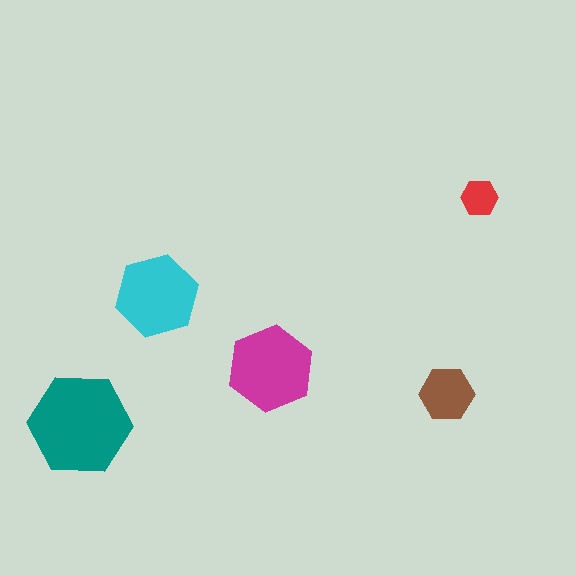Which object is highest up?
The red hexagon is topmost.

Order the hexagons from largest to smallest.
the teal one, the magenta one, the cyan one, the brown one, the red one.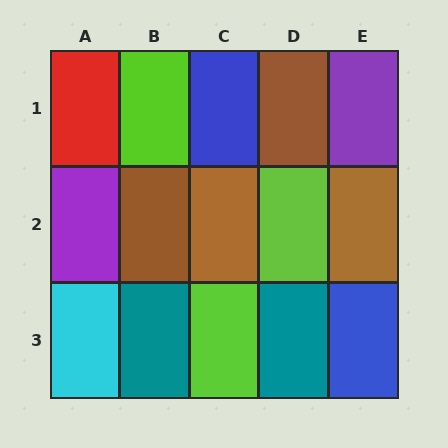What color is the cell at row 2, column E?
Brown.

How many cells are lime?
3 cells are lime.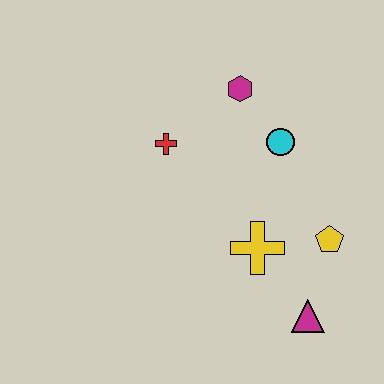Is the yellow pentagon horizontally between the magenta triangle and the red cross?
No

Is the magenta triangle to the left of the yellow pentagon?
Yes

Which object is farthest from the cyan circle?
The magenta triangle is farthest from the cyan circle.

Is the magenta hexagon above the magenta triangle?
Yes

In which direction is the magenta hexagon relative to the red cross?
The magenta hexagon is to the right of the red cross.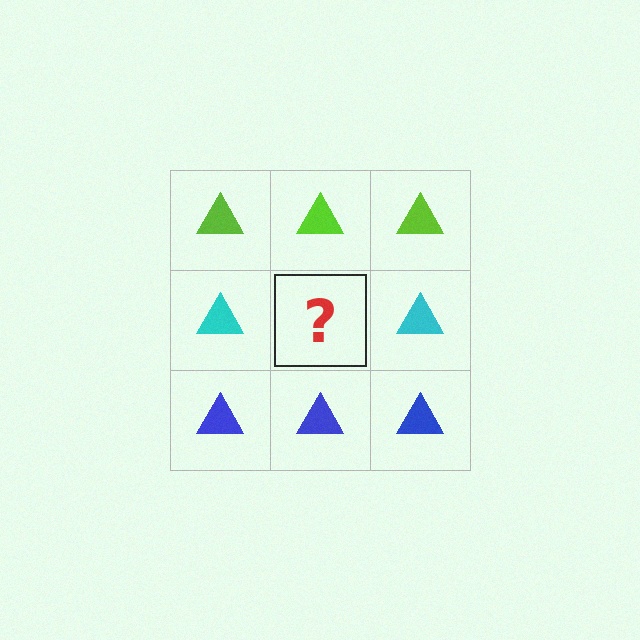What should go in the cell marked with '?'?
The missing cell should contain a cyan triangle.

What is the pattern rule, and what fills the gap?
The rule is that each row has a consistent color. The gap should be filled with a cyan triangle.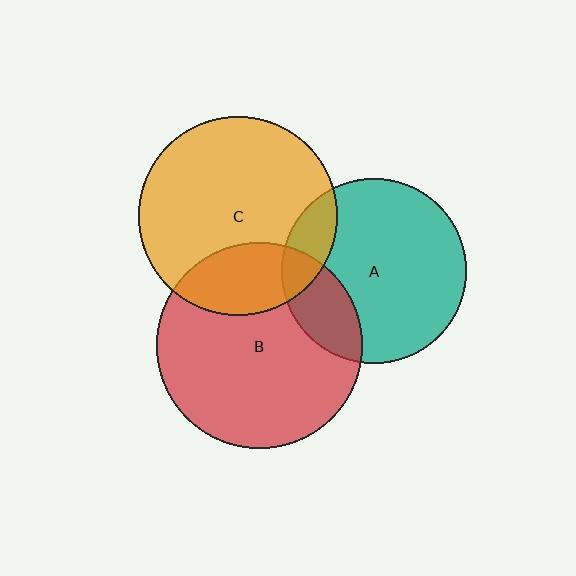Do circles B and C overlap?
Yes.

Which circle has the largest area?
Circle B (red).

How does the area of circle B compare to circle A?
Approximately 1.2 times.